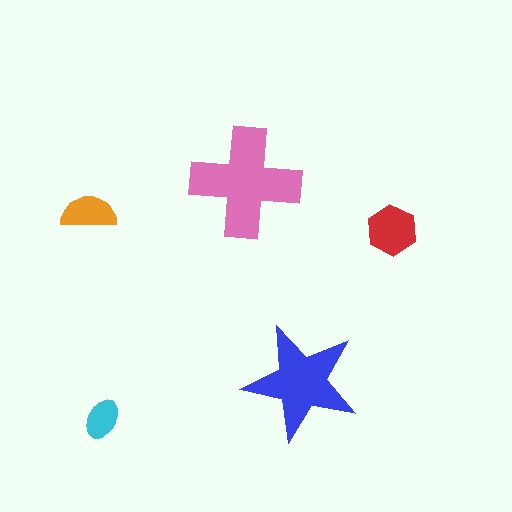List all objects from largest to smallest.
The pink cross, the blue star, the red hexagon, the orange semicircle, the cyan ellipse.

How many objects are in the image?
There are 5 objects in the image.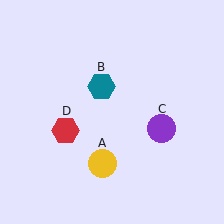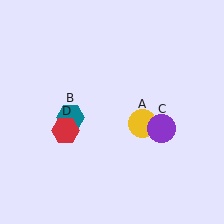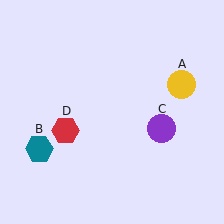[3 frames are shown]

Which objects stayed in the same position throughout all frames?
Purple circle (object C) and red hexagon (object D) remained stationary.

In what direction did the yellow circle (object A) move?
The yellow circle (object A) moved up and to the right.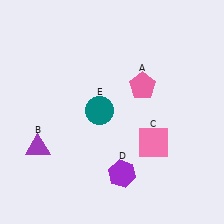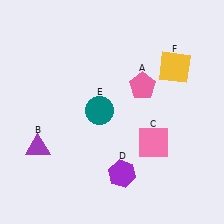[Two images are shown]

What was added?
A yellow square (F) was added in Image 2.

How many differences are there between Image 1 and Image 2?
There is 1 difference between the two images.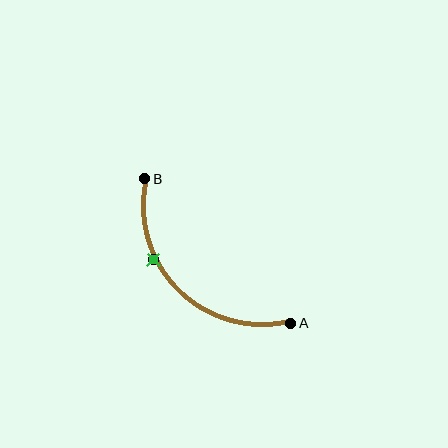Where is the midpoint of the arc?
The arc midpoint is the point on the curve farthest from the straight line joining A and B. It sits below and to the left of that line.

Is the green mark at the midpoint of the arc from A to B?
No. The green mark lies on the arc but is closer to endpoint B. The arc midpoint would be at the point on the curve equidistant along the arc from both A and B.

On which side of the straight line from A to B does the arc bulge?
The arc bulges below and to the left of the straight line connecting A and B.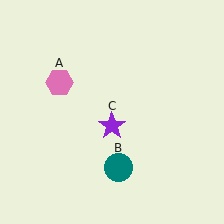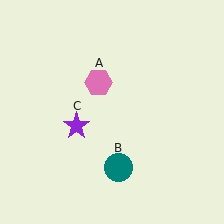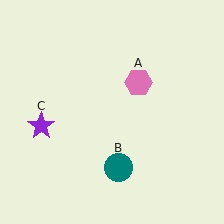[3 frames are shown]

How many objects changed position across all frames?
2 objects changed position: pink hexagon (object A), purple star (object C).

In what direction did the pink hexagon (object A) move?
The pink hexagon (object A) moved right.